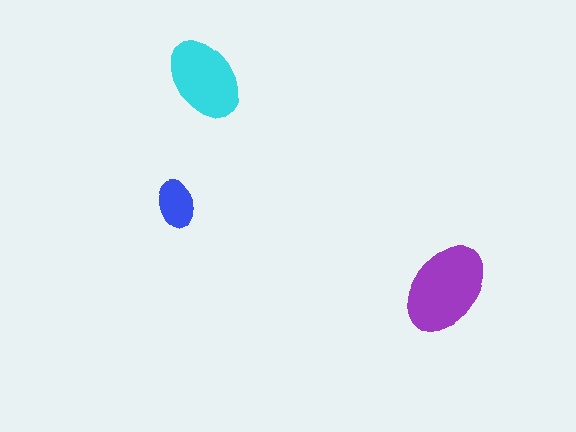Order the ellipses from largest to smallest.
the purple one, the cyan one, the blue one.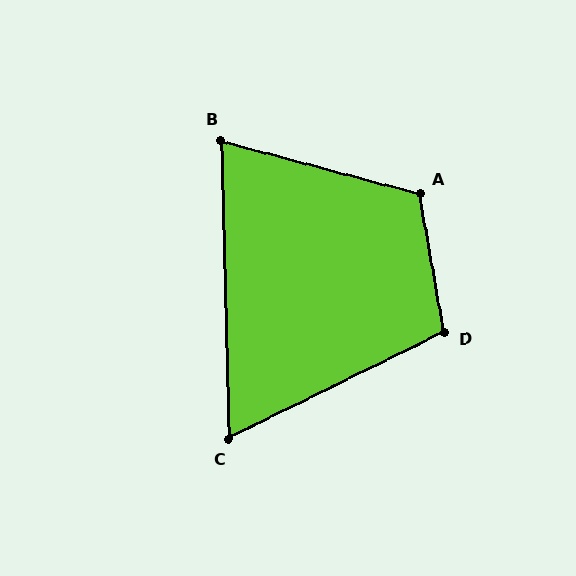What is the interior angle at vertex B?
Approximately 74 degrees (acute).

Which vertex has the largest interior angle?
A, at approximately 115 degrees.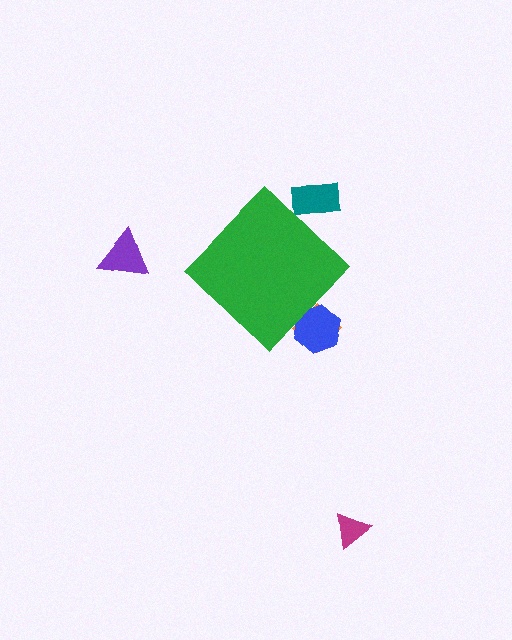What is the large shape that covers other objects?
A green diamond.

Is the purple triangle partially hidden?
No, the purple triangle is fully visible.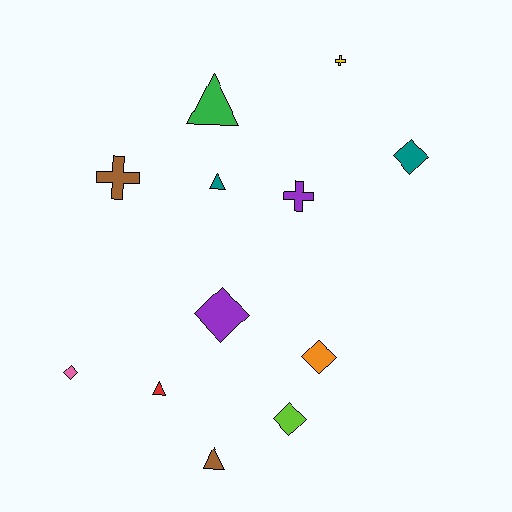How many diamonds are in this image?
There are 5 diamonds.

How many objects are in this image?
There are 12 objects.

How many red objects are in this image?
There is 1 red object.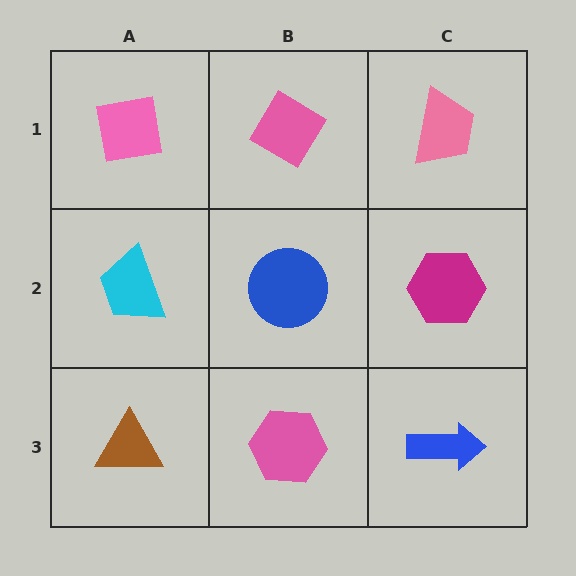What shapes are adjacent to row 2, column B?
A pink diamond (row 1, column B), a pink hexagon (row 3, column B), a cyan trapezoid (row 2, column A), a magenta hexagon (row 2, column C).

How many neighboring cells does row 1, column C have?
2.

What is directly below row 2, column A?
A brown triangle.